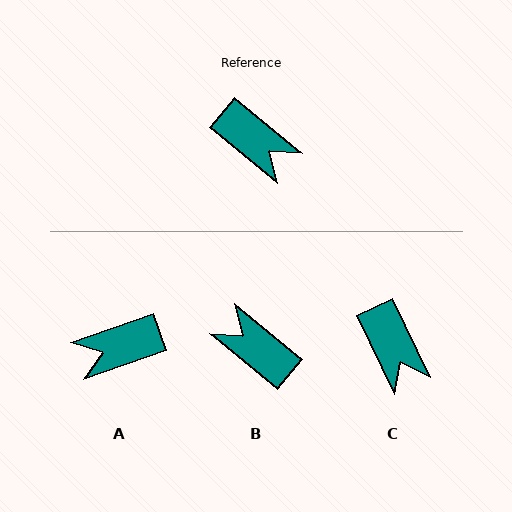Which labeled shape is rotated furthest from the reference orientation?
B, about 180 degrees away.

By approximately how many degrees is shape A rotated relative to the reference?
Approximately 121 degrees clockwise.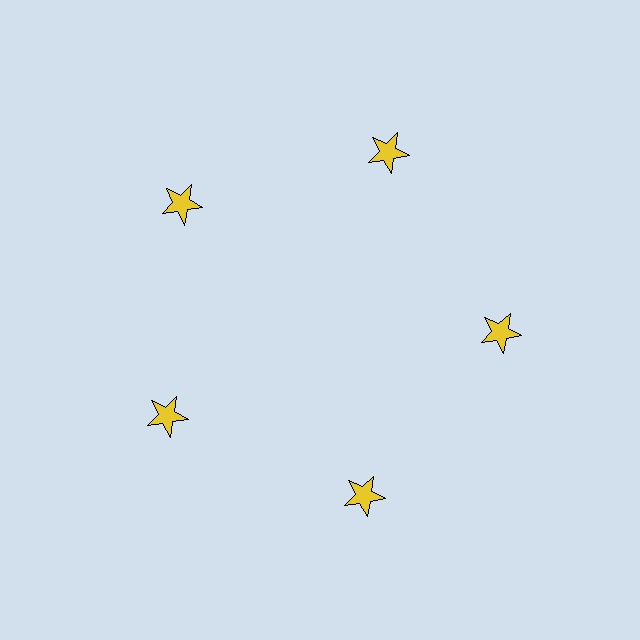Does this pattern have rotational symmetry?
Yes, this pattern has 5-fold rotational symmetry. It looks the same after rotating 72 degrees around the center.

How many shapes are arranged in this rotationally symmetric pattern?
There are 5 shapes, arranged in 5 groups of 1.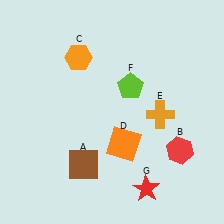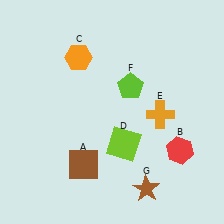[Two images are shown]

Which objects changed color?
D changed from orange to lime. G changed from red to brown.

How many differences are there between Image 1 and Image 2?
There are 2 differences between the two images.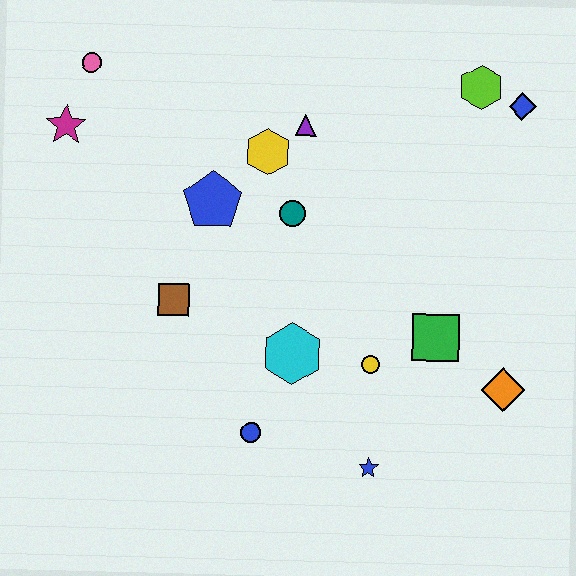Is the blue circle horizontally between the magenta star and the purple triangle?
Yes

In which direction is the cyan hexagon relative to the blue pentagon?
The cyan hexagon is below the blue pentagon.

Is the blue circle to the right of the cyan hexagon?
No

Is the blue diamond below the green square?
No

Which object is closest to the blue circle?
The cyan hexagon is closest to the blue circle.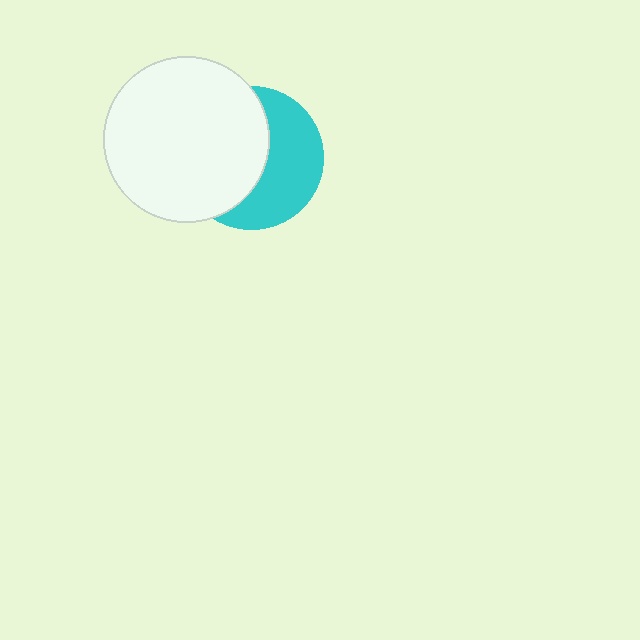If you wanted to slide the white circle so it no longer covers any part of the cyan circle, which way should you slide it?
Slide it left — that is the most direct way to separate the two shapes.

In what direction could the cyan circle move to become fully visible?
The cyan circle could move right. That would shift it out from behind the white circle entirely.